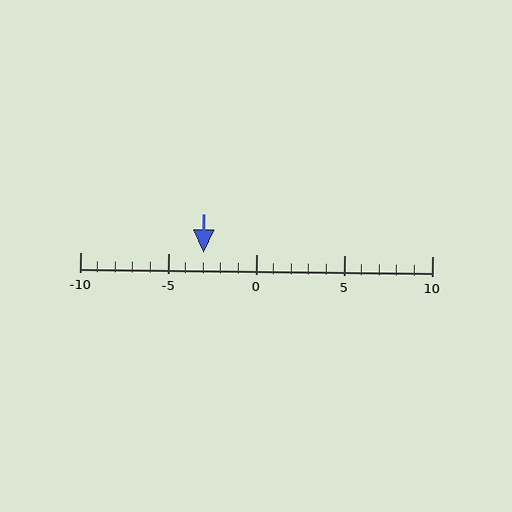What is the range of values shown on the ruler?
The ruler shows values from -10 to 10.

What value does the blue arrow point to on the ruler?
The blue arrow points to approximately -3.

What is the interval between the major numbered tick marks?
The major tick marks are spaced 5 units apart.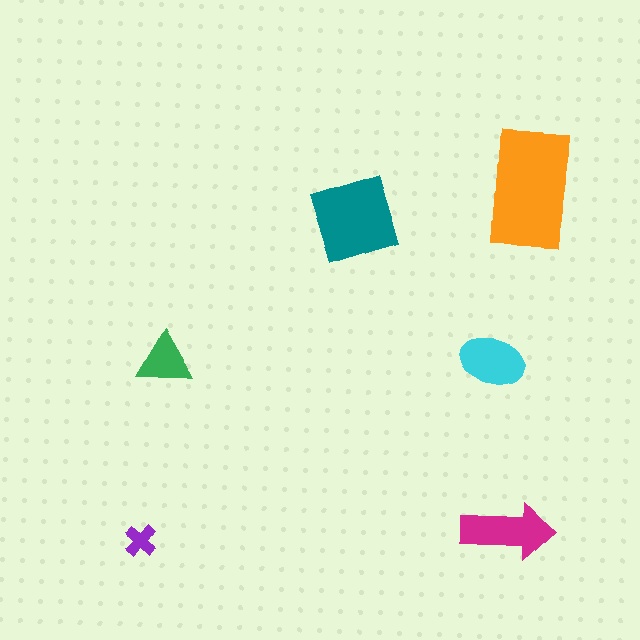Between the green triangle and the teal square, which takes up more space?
The teal square.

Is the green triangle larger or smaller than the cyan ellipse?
Smaller.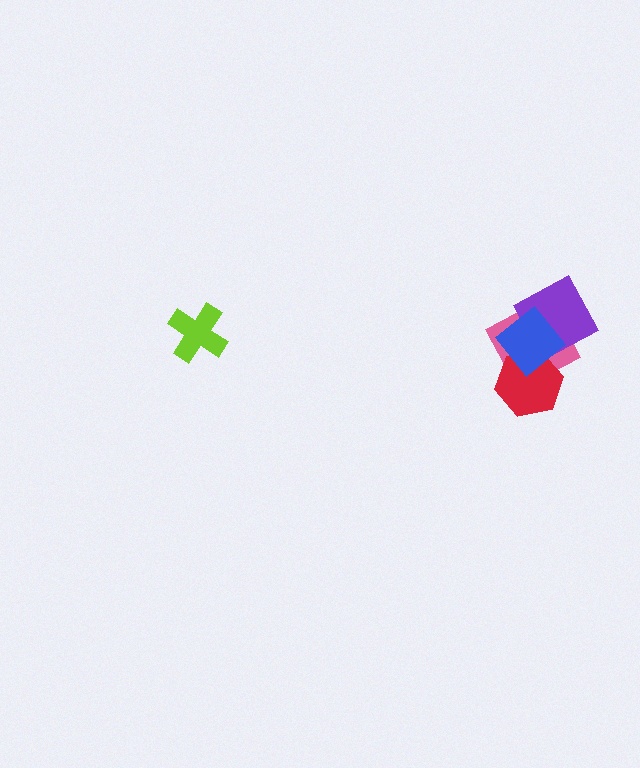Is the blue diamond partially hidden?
No, no other shape covers it.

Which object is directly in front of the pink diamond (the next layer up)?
The purple diamond is directly in front of the pink diamond.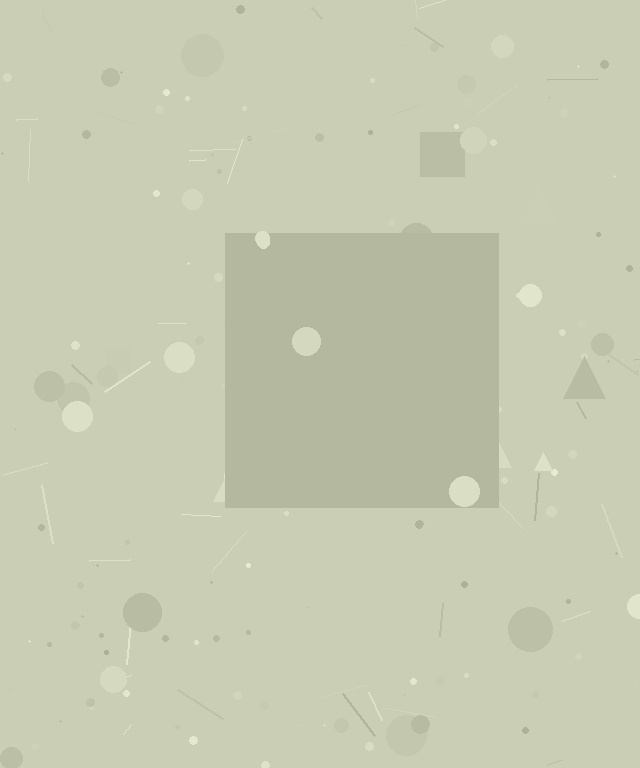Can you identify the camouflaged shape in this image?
The camouflaged shape is a square.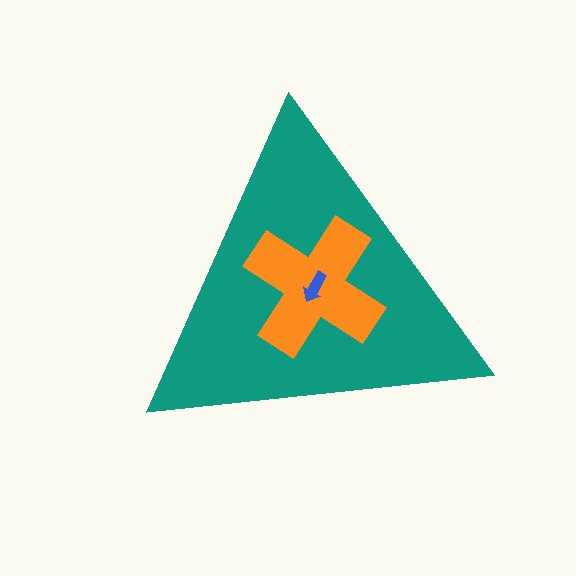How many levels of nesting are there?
3.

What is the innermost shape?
The blue arrow.